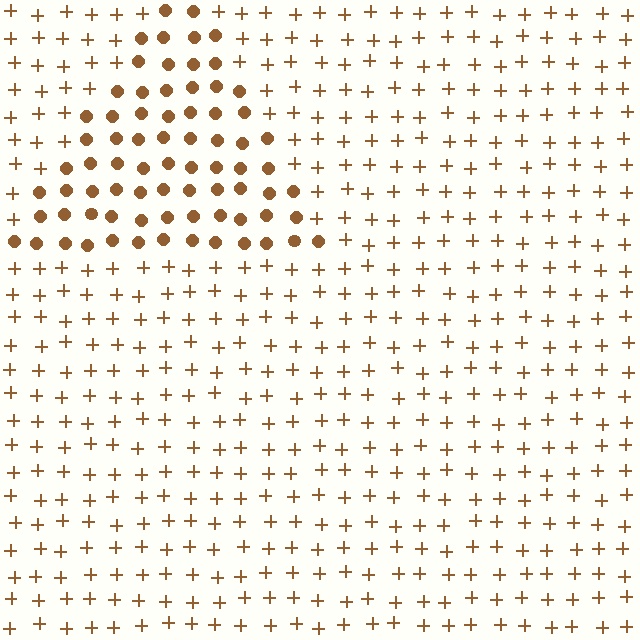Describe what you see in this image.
The image is filled with small brown elements arranged in a uniform grid. A triangle-shaped region contains circles, while the surrounding area contains plus signs. The boundary is defined purely by the change in element shape.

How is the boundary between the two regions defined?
The boundary is defined by a change in element shape: circles inside vs. plus signs outside. All elements share the same color and spacing.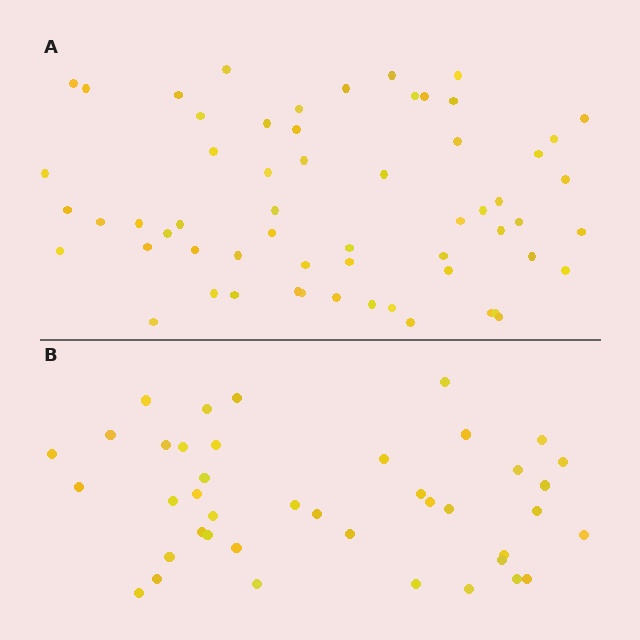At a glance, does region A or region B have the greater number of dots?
Region A (the top region) has more dots.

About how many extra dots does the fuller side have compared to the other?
Region A has approximately 20 more dots than region B.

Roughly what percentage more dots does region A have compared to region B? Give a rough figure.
About 45% more.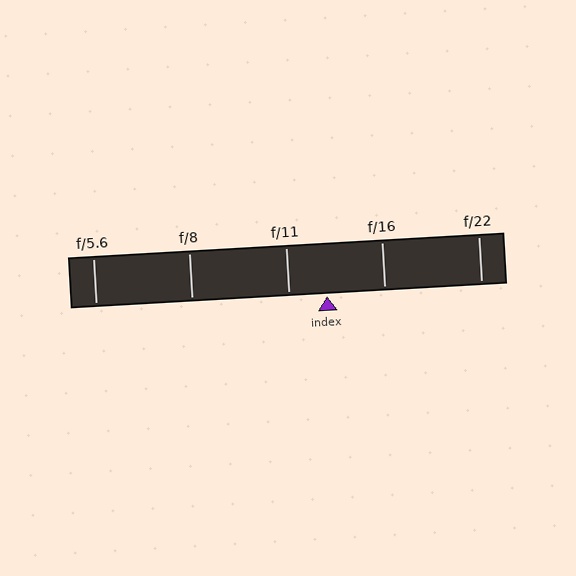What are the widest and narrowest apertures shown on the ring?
The widest aperture shown is f/5.6 and the narrowest is f/22.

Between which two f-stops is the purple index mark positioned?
The index mark is between f/11 and f/16.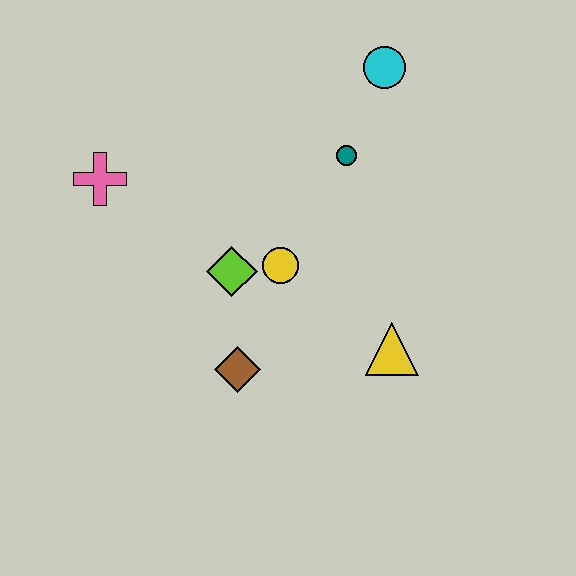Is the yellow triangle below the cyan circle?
Yes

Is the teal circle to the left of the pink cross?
No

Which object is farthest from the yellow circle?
The cyan circle is farthest from the yellow circle.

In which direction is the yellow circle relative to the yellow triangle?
The yellow circle is to the left of the yellow triangle.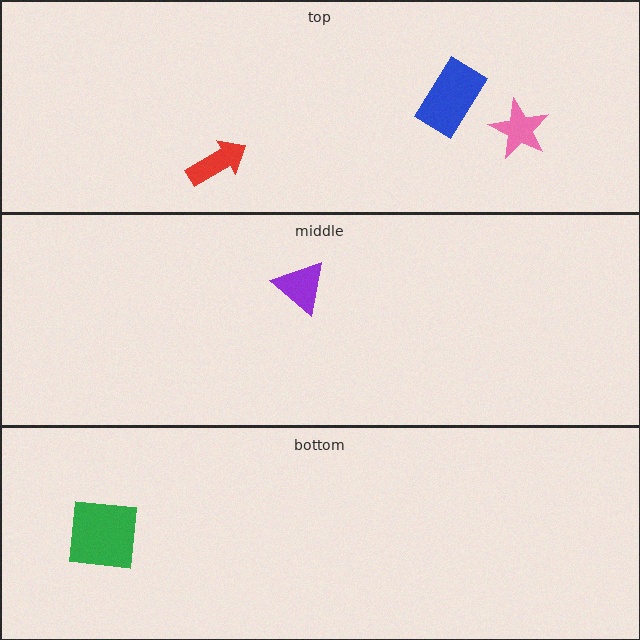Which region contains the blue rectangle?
The top region.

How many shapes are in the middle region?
1.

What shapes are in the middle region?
The purple triangle.